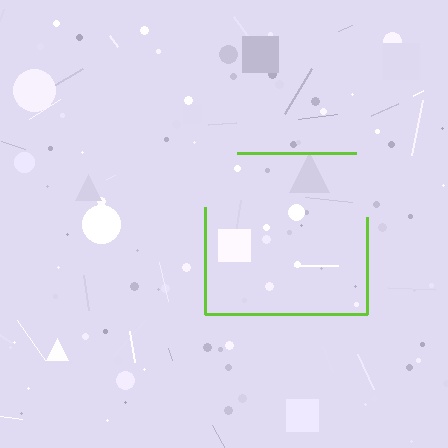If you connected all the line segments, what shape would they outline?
They would outline a square.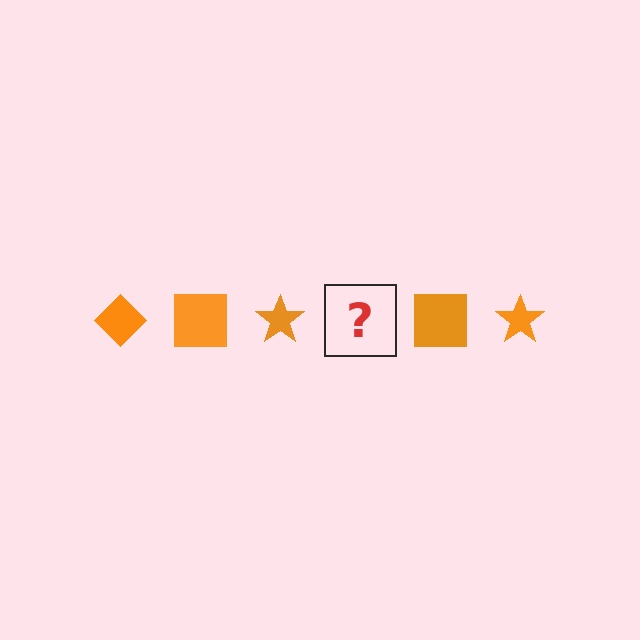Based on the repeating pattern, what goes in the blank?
The blank should be an orange diamond.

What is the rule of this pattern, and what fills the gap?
The rule is that the pattern cycles through diamond, square, star shapes in orange. The gap should be filled with an orange diamond.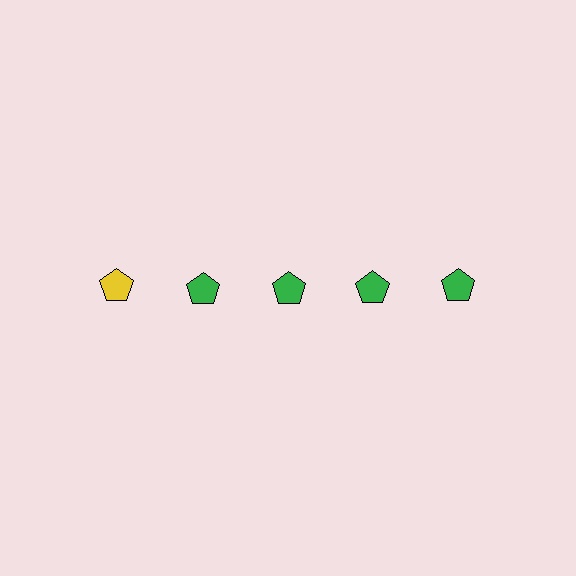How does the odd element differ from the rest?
It has a different color: yellow instead of green.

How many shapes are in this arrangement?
There are 5 shapes arranged in a grid pattern.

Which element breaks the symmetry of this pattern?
The yellow pentagon in the top row, leftmost column breaks the symmetry. All other shapes are green pentagons.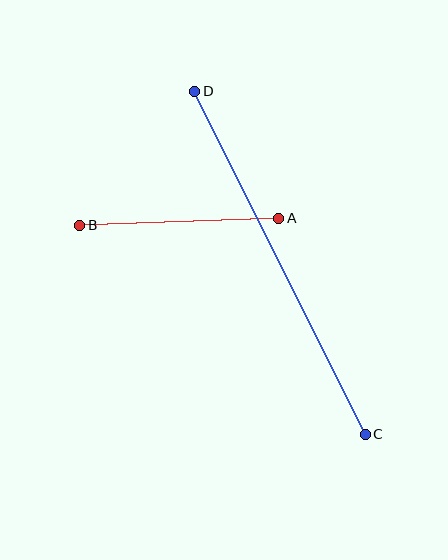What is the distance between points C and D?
The distance is approximately 383 pixels.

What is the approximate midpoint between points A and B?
The midpoint is at approximately (179, 222) pixels.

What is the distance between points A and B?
The distance is approximately 200 pixels.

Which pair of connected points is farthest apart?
Points C and D are farthest apart.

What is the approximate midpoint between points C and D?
The midpoint is at approximately (280, 263) pixels.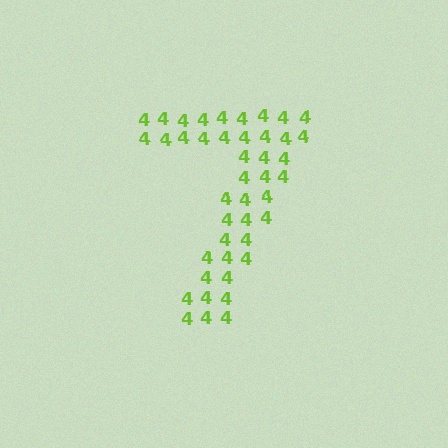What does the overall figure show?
The overall figure shows the digit 7.